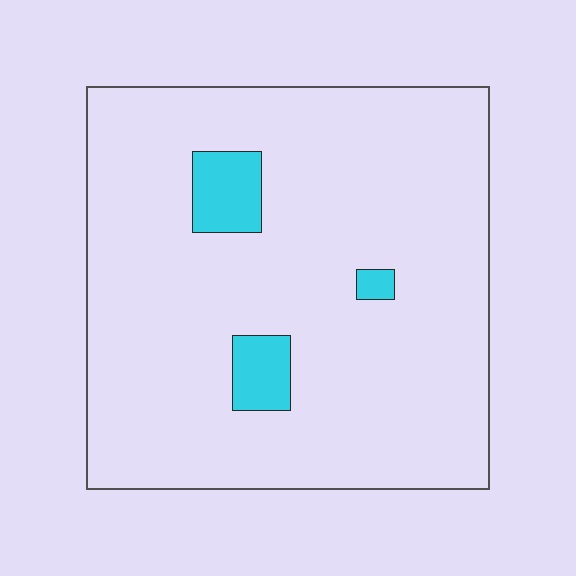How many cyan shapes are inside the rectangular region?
3.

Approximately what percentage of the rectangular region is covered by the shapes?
Approximately 5%.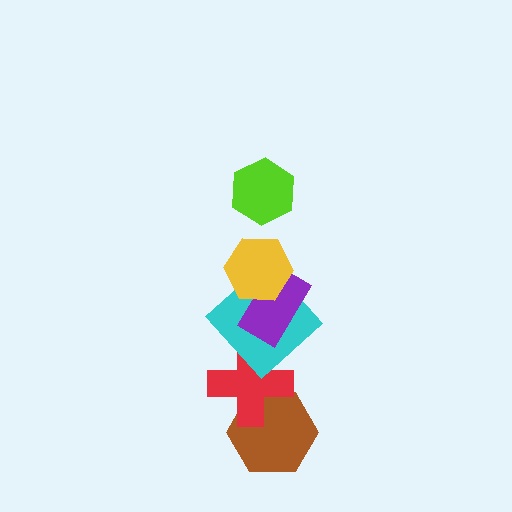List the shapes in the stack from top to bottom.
From top to bottom: the lime hexagon, the yellow hexagon, the purple rectangle, the cyan diamond, the red cross, the brown hexagon.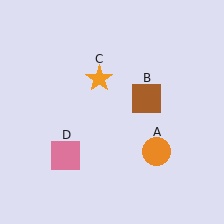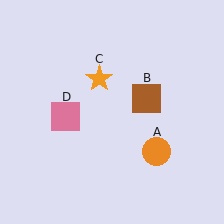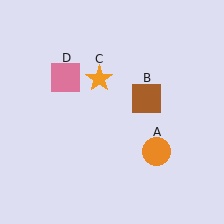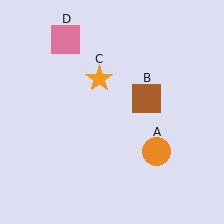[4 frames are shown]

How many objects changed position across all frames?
1 object changed position: pink square (object D).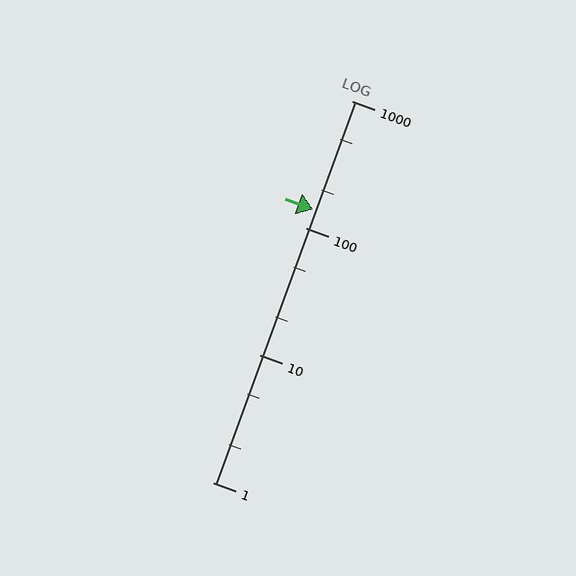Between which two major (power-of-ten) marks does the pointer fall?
The pointer is between 100 and 1000.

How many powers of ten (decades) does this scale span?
The scale spans 3 decades, from 1 to 1000.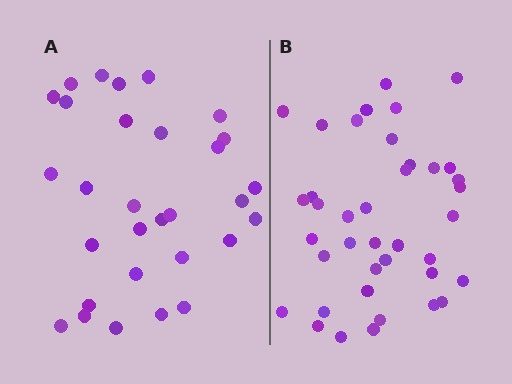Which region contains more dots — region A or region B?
Region B (the right region) has more dots.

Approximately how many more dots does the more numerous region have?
Region B has roughly 8 or so more dots than region A.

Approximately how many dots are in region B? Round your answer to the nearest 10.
About 40 dots. (The exact count is 39, which rounds to 40.)